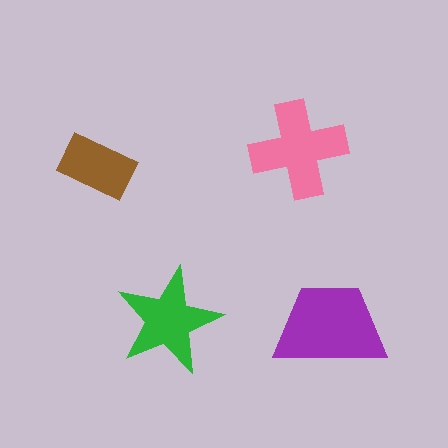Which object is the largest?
The purple trapezoid.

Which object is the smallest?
The brown rectangle.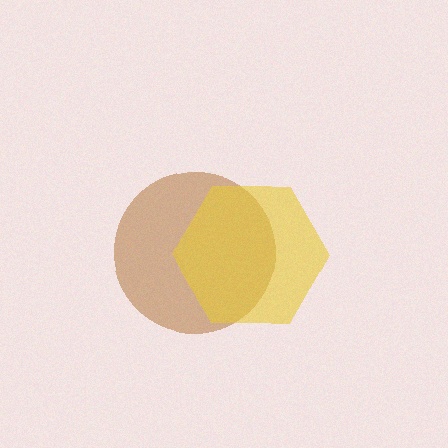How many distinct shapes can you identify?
There are 2 distinct shapes: a brown circle, a yellow hexagon.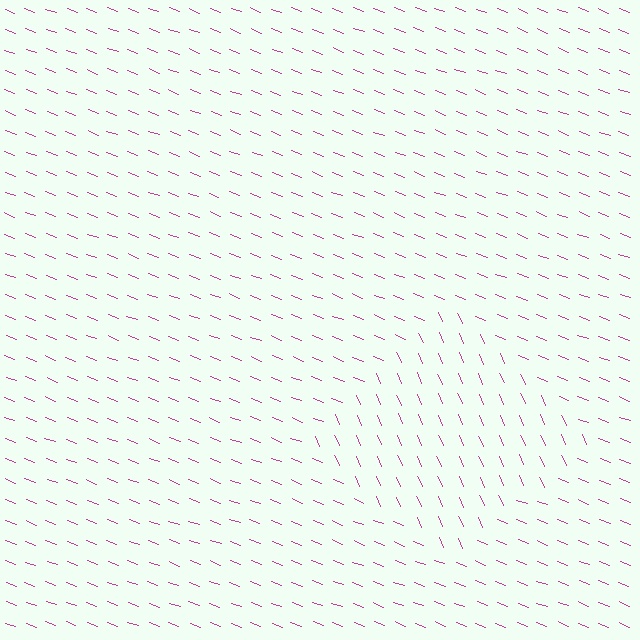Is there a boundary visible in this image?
Yes, there is a texture boundary formed by a change in line orientation.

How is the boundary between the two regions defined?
The boundary is defined purely by a change in line orientation (approximately 45 degrees difference). All lines are the same color and thickness.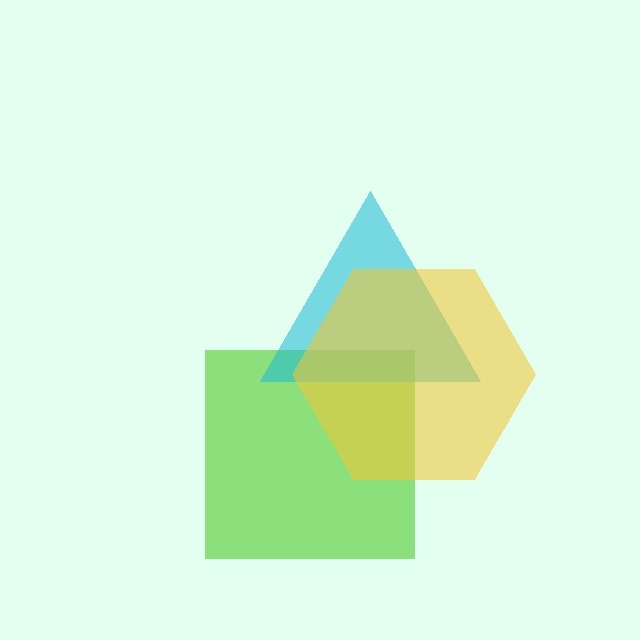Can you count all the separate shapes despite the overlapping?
Yes, there are 3 separate shapes.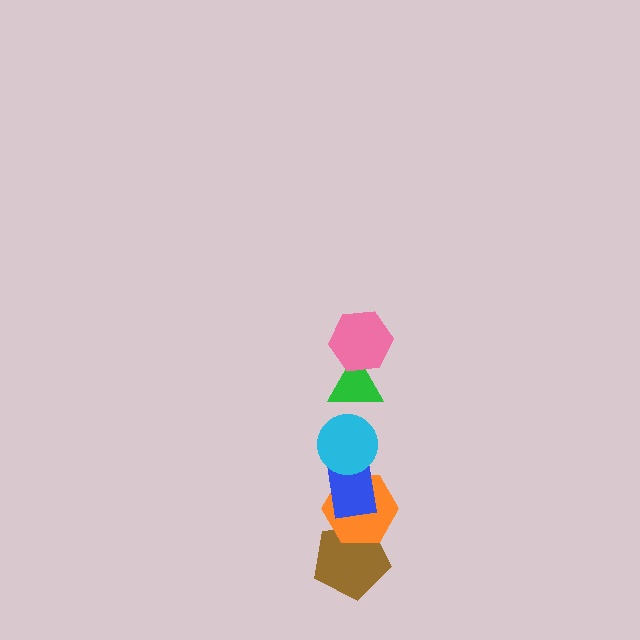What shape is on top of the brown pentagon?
The orange hexagon is on top of the brown pentagon.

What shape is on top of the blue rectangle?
The cyan circle is on top of the blue rectangle.